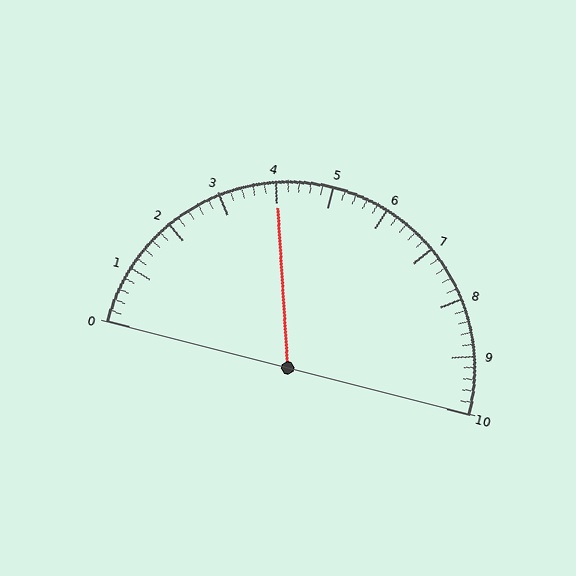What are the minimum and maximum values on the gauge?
The gauge ranges from 0 to 10.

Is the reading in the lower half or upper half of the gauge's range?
The reading is in the lower half of the range (0 to 10).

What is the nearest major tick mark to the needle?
The nearest major tick mark is 4.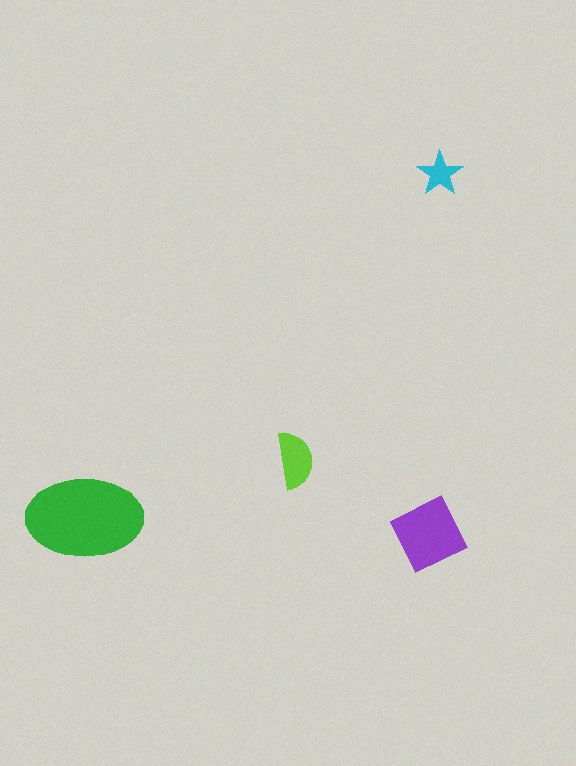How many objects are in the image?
There are 4 objects in the image.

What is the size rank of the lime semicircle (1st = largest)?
3rd.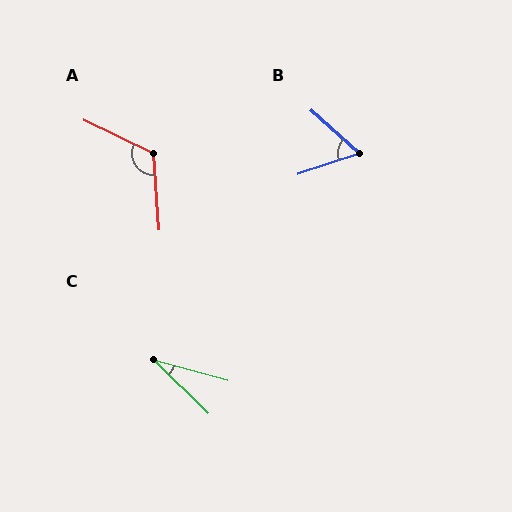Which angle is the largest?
A, at approximately 120 degrees.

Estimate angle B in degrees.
Approximately 61 degrees.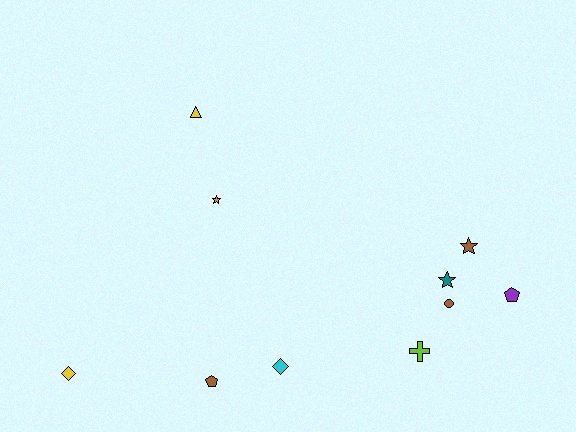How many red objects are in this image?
There are no red objects.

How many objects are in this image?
There are 10 objects.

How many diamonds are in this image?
There are 2 diamonds.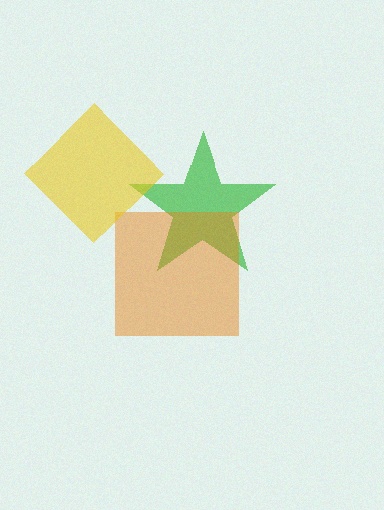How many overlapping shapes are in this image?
There are 3 overlapping shapes in the image.